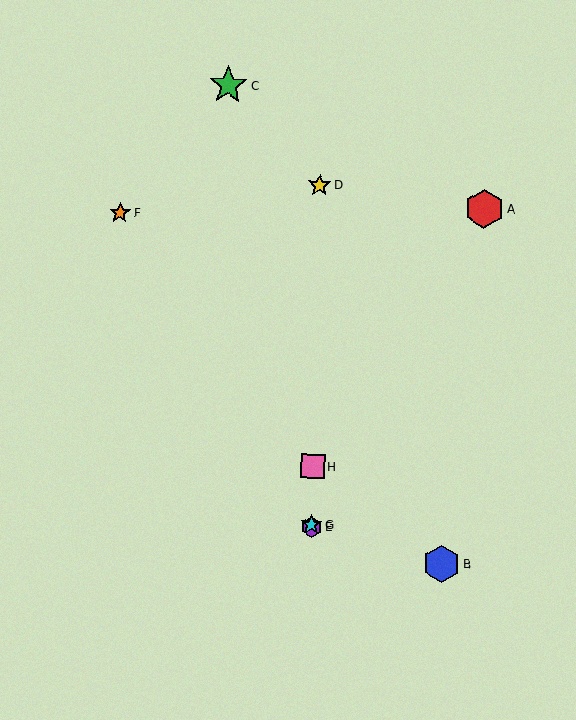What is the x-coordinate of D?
Object D is at x≈320.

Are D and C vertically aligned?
No, D is at x≈320 and C is at x≈228.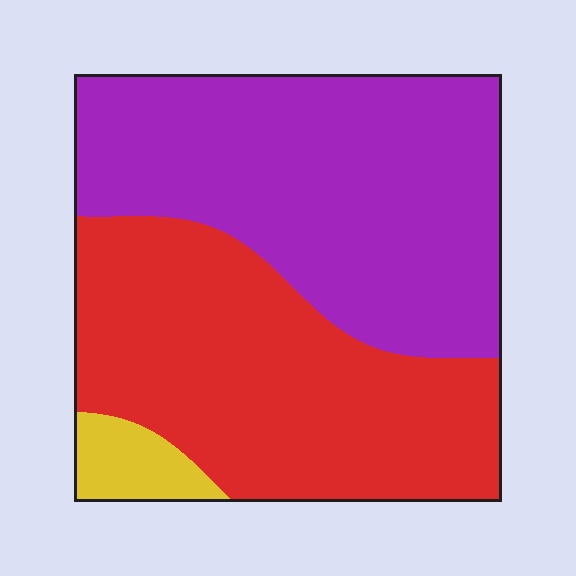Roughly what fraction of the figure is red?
Red covers roughly 45% of the figure.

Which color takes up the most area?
Purple, at roughly 50%.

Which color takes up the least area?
Yellow, at roughly 5%.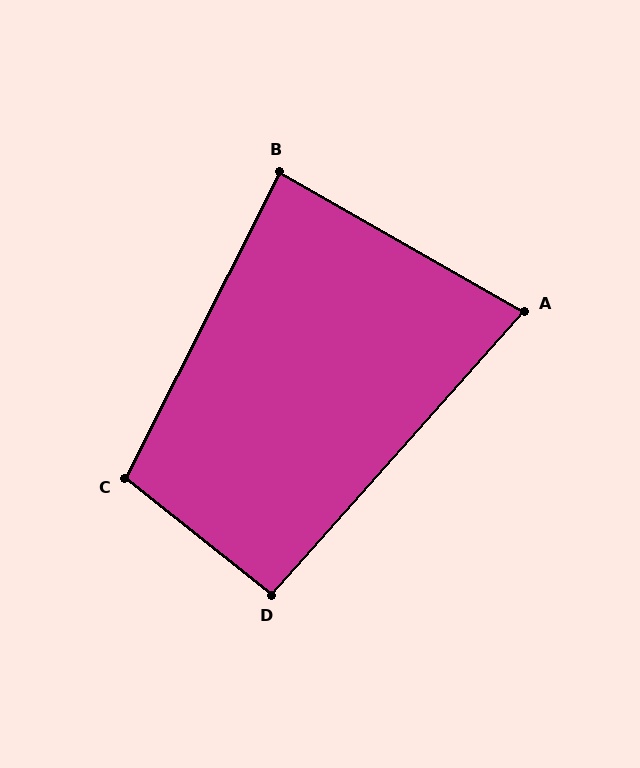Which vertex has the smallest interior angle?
A, at approximately 78 degrees.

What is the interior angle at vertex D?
Approximately 93 degrees (approximately right).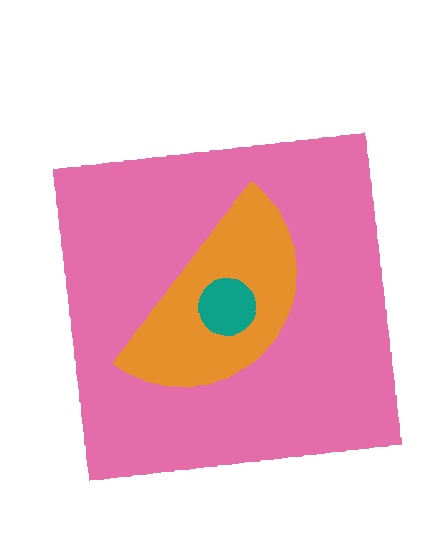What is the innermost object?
The teal circle.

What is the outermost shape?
The pink square.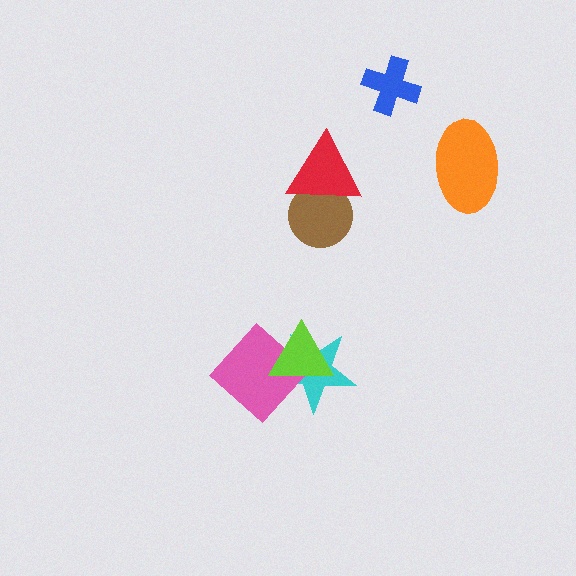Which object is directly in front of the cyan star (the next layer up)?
The pink diamond is directly in front of the cyan star.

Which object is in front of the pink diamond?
The lime triangle is in front of the pink diamond.